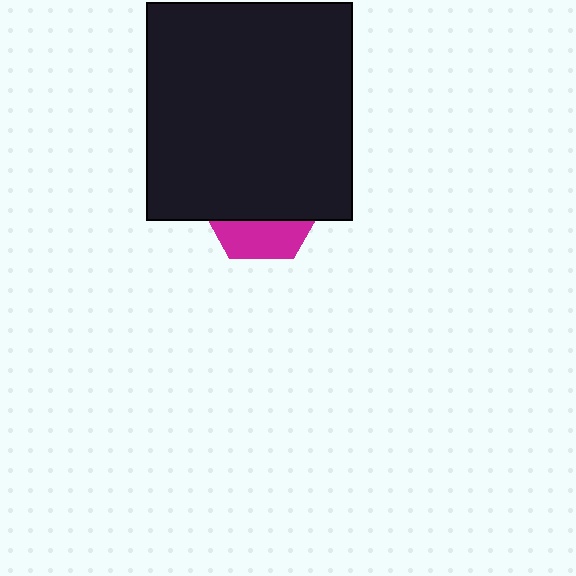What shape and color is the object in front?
The object in front is a black rectangle.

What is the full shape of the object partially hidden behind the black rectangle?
The partially hidden object is a magenta hexagon.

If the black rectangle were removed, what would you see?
You would see the complete magenta hexagon.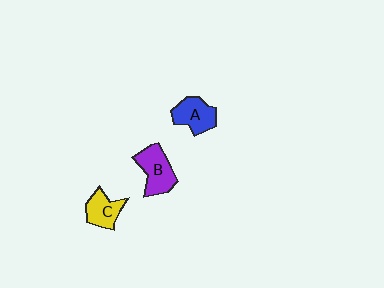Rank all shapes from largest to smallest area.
From largest to smallest: B (purple), A (blue), C (yellow).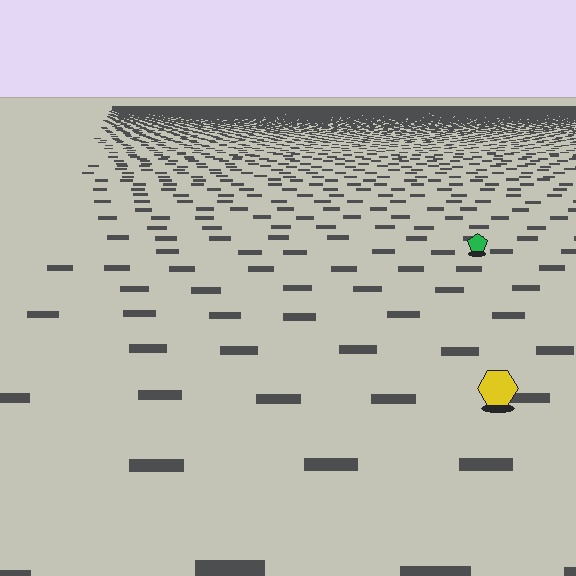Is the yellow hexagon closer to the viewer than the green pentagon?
Yes. The yellow hexagon is closer — you can tell from the texture gradient: the ground texture is coarser near it.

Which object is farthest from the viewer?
The green pentagon is farthest from the viewer. It appears smaller and the ground texture around it is denser.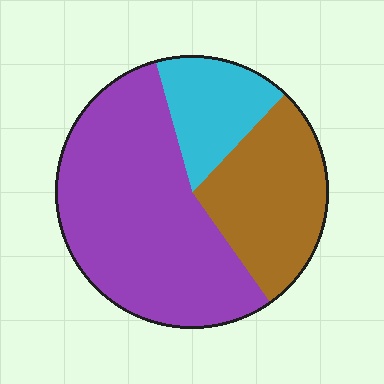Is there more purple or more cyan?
Purple.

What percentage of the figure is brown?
Brown takes up about one quarter (1/4) of the figure.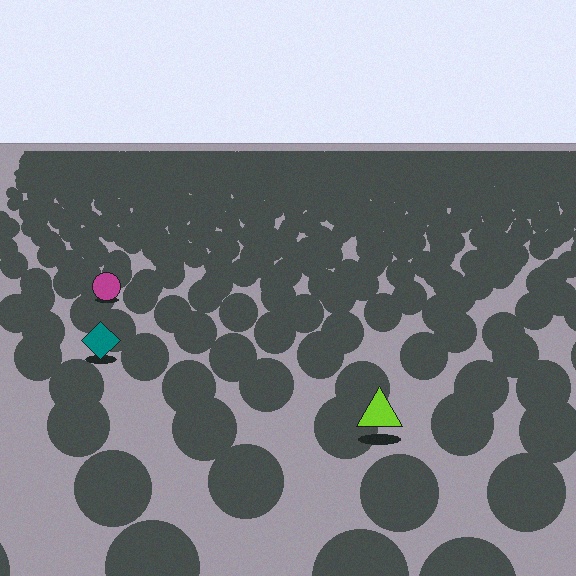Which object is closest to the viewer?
The lime triangle is closest. The texture marks near it are larger and more spread out.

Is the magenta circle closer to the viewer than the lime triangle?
No. The lime triangle is closer — you can tell from the texture gradient: the ground texture is coarser near it.